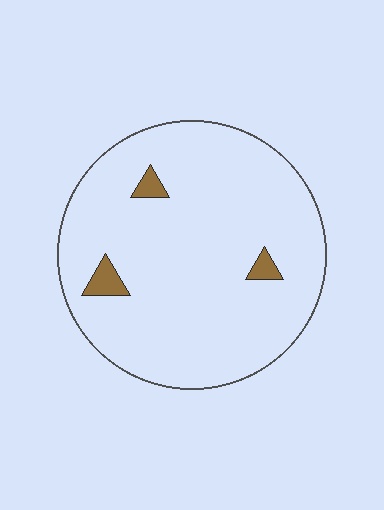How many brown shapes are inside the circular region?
3.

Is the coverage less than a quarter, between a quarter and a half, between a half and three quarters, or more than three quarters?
Less than a quarter.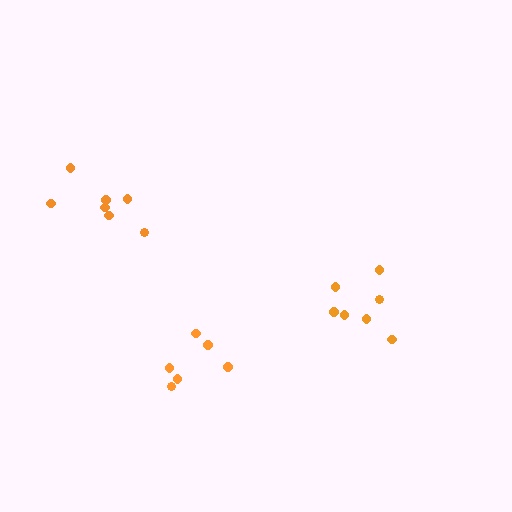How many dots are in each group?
Group 1: 6 dots, Group 2: 7 dots, Group 3: 7 dots (20 total).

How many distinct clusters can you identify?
There are 3 distinct clusters.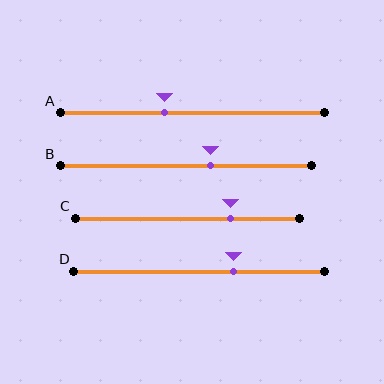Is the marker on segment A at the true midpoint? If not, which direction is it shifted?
No, the marker on segment A is shifted to the left by about 10% of the segment length.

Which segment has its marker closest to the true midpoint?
Segment B has its marker closest to the true midpoint.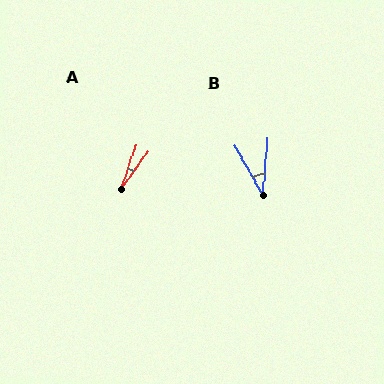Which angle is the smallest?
A, at approximately 16 degrees.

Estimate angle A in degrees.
Approximately 16 degrees.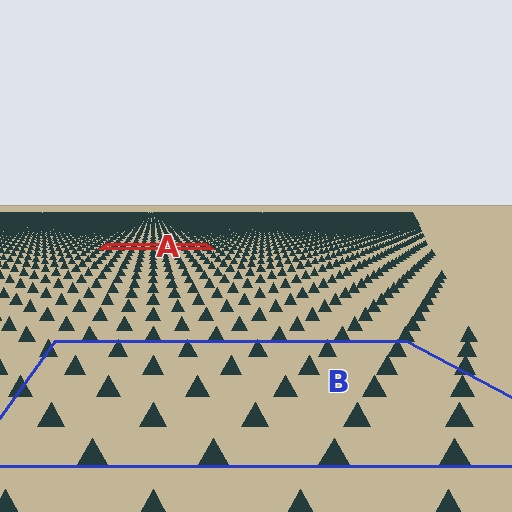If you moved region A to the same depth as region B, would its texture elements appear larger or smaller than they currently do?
They would appear larger. At a closer depth, the same texture elements are projected at a bigger on-screen size.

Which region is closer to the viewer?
Region B is closer. The texture elements there are larger and more spread out.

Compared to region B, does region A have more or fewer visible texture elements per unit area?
Region A has more texture elements per unit area — they are packed more densely because it is farther away.